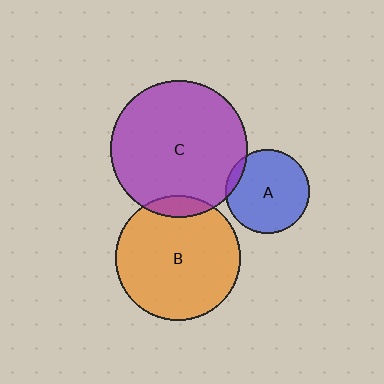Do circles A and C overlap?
Yes.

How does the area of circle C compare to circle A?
Approximately 2.7 times.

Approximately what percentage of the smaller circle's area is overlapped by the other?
Approximately 5%.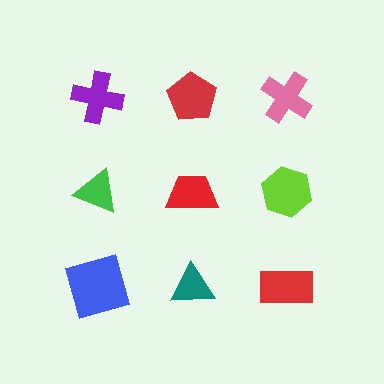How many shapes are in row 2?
3 shapes.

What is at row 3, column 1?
A blue square.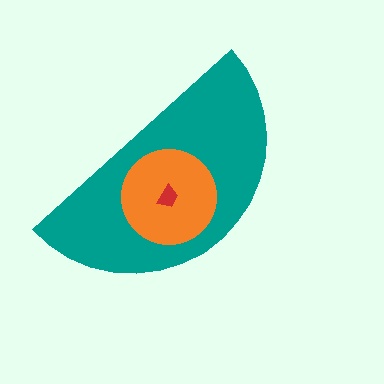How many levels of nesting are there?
3.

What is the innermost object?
The red trapezoid.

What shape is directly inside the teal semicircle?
The orange circle.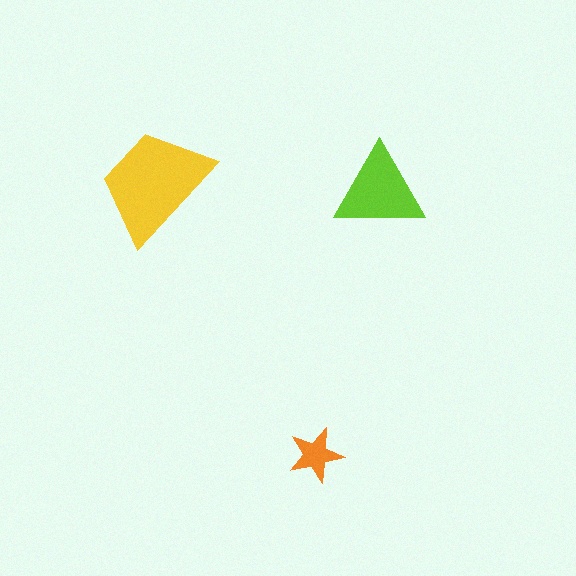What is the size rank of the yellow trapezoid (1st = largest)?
1st.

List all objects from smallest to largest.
The orange star, the lime triangle, the yellow trapezoid.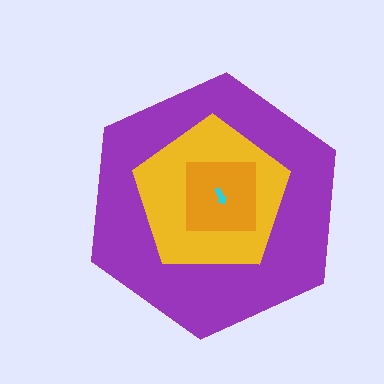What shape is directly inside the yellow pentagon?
The orange square.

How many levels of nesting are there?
4.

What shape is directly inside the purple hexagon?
The yellow pentagon.